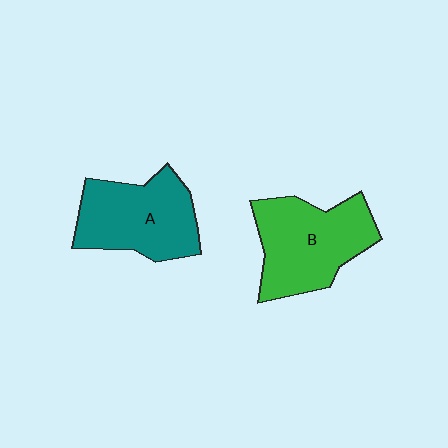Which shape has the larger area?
Shape B (green).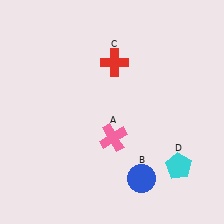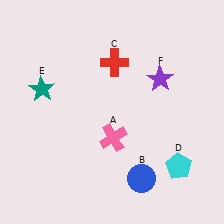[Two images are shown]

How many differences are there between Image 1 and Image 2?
There are 2 differences between the two images.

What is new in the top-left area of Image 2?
A teal star (E) was added in the top-left area of Image 2.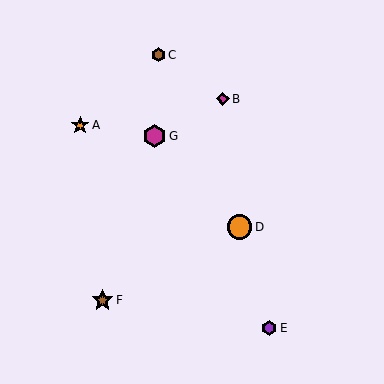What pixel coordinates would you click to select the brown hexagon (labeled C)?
Click at (158, 55) to select the brown hexagon C.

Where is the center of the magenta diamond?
The center of the magenta diamond is at (223, 99).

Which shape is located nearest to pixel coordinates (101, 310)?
The brown star (labeled F) at (102, 300) is nearest to that location.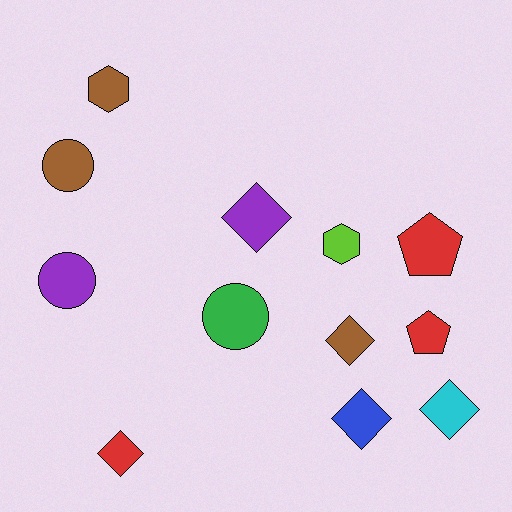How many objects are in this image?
There are 12 objects.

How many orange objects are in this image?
There are no orange objects.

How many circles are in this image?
There are 3 circles.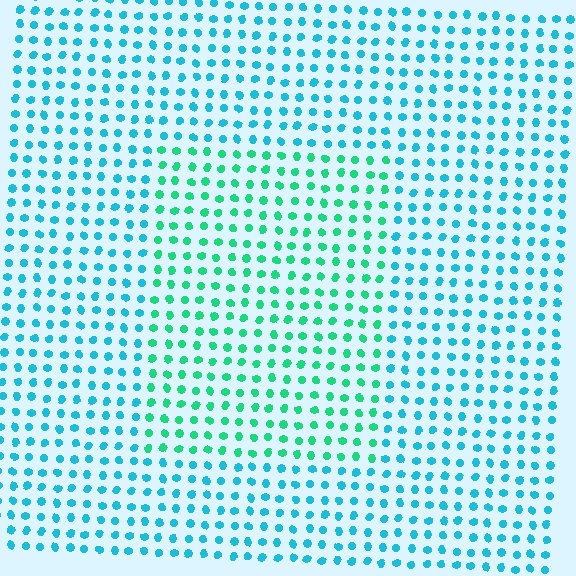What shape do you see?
I see a rectangle.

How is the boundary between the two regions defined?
The boundary is defined purely by a slight shift in hue (about 38 degrees). Spacing, size, and orientation are identical on both sides.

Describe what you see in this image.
The image is filled with small cyan elements in a uniform arrangement. A rectangle-shaped region is visible where the elements are tinted to a slightly different hue, forming a subtle color boundary.